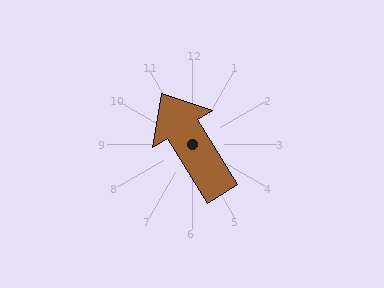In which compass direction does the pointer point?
Northwest.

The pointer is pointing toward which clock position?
Roughly 11 o'clock.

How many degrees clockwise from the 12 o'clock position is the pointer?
Approximately 328 degrees.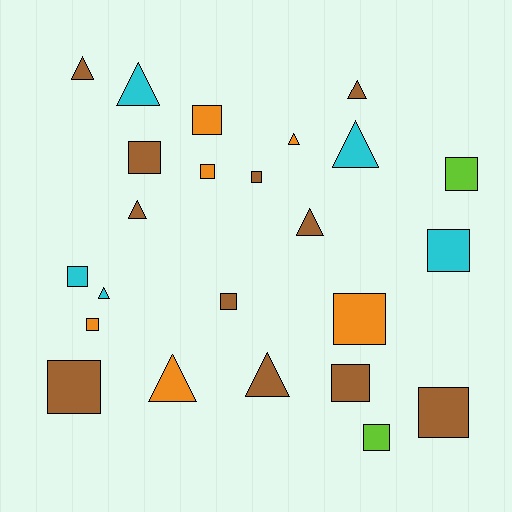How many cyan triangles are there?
There are 3 cyan triangles.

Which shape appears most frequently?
Square, with 14 objects.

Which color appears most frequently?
Brown, with 11 objects.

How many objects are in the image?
There are 24 objects.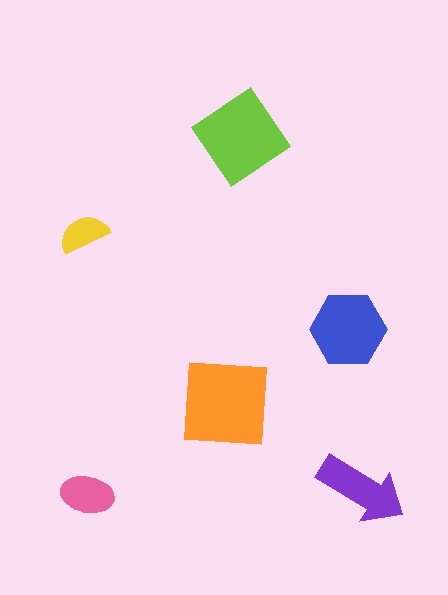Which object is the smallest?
The yellow semicircle.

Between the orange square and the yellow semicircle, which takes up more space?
The orange square.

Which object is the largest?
The orange square.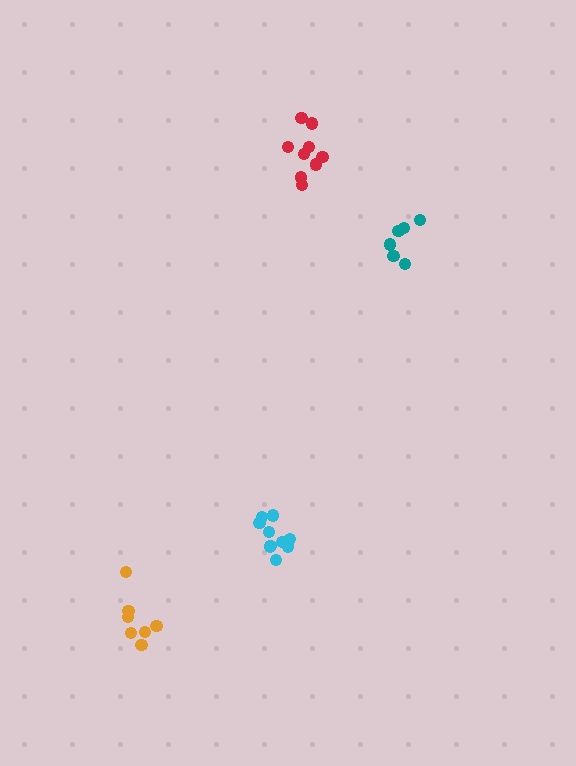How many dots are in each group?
Group 1: 6 dots, Group 2: 10 dots, Group 3: 9 dots, Group 4: 7 dots (32 total).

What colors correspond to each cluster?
The clusters are colored: teal, cyan, red, orange.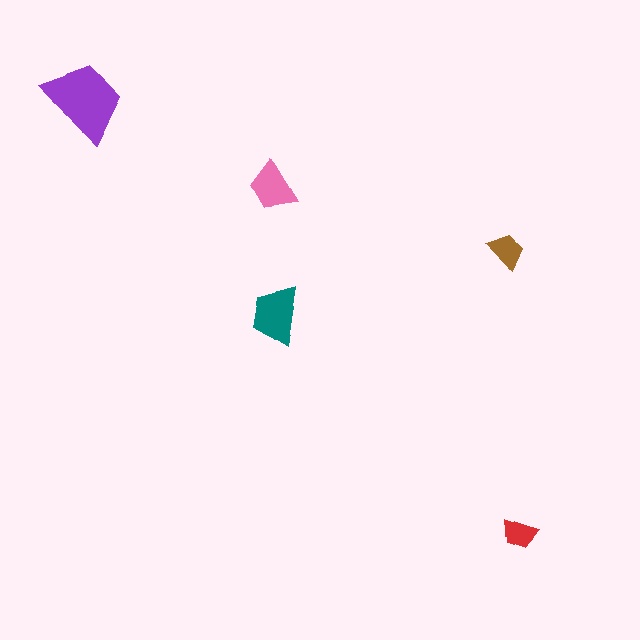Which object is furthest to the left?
The purple trapezoid is leftmost.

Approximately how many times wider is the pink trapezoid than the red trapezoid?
About 1.5 times wider.